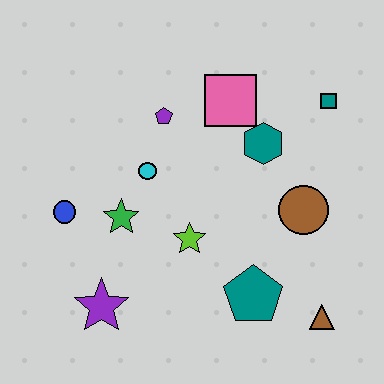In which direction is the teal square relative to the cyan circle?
The teal square is to the right of the cyan circle.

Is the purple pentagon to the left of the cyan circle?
No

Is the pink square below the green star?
No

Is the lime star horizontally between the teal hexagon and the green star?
Yes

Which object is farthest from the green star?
The teal square is farthest from the green star.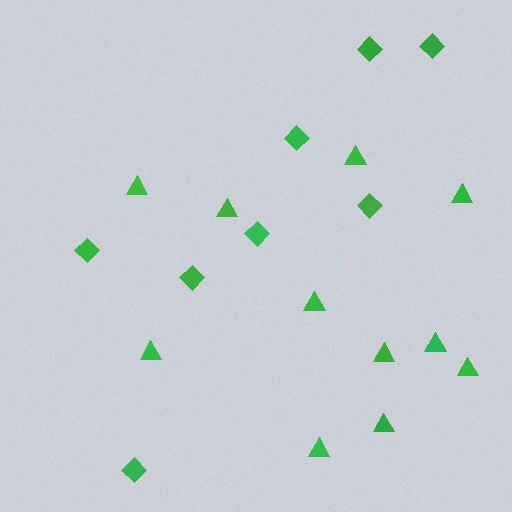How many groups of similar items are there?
There are 2 groups: one group of diamonds (8) and one group of triangles (11).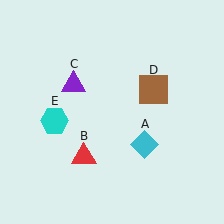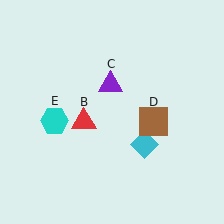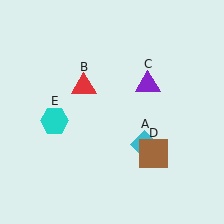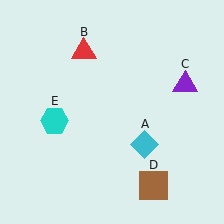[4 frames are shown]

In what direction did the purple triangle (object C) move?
The purple triangle (object C) moved right.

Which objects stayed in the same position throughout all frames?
Cyan diamond (object A) and cyan hexagon (object E) remained stationary.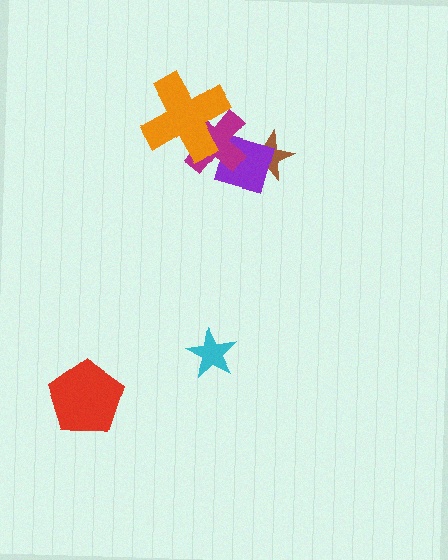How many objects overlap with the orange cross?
1 object overlaps with the orange cross.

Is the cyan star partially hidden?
No, no other shape covers it.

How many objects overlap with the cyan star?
0 objects overlap with the cyan star.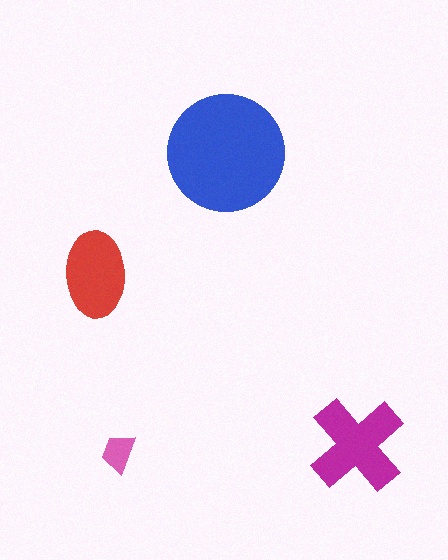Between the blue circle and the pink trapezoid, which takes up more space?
The blue circle.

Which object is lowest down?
The pink trapezoid is bottommost.